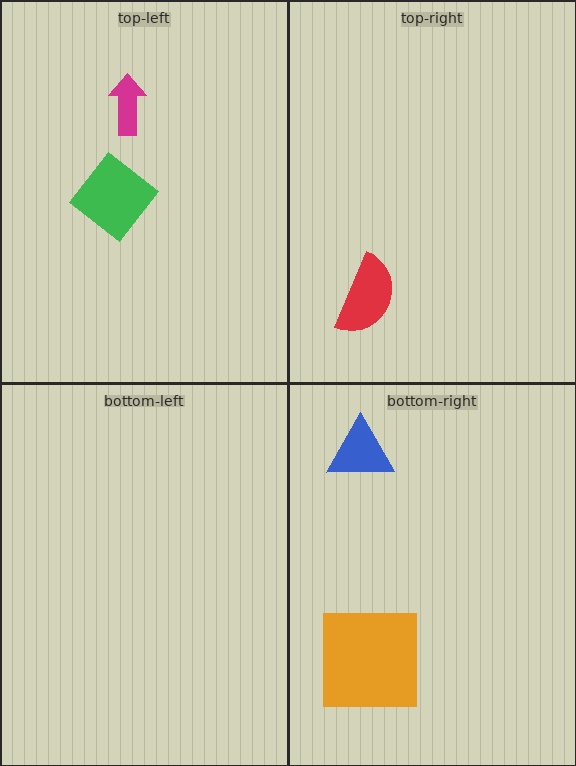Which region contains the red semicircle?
The top-right region.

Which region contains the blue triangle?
The bottom-right region.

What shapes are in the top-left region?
The magenta arrow, the green diamond.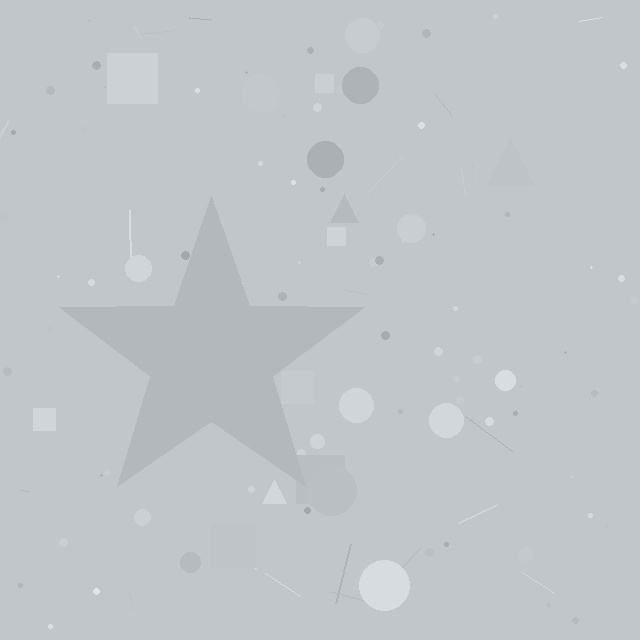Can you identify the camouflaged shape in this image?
The camouflaged shape is a star.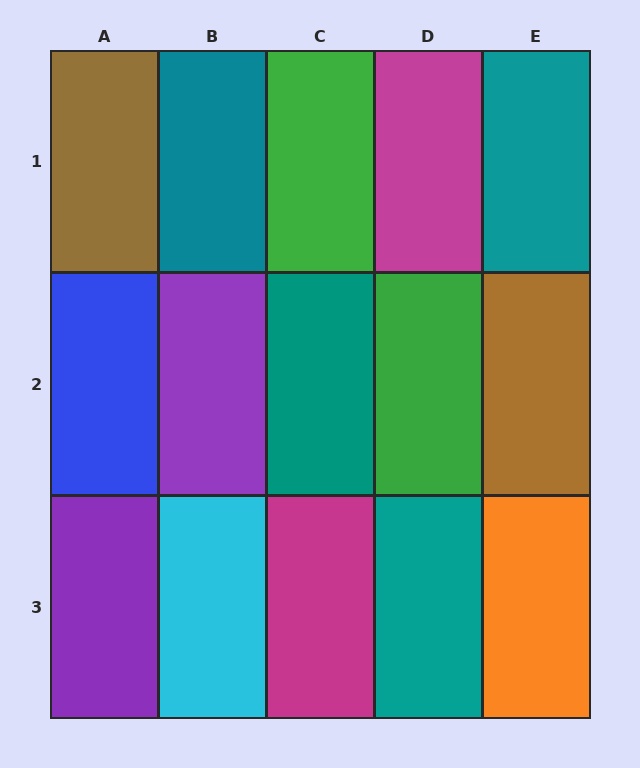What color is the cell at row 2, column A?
Blue.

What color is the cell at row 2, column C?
Teal.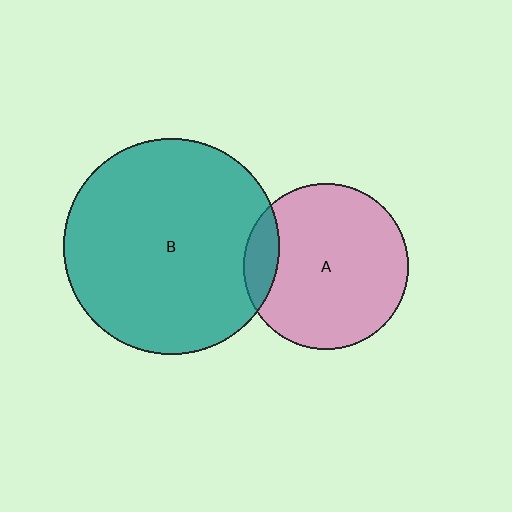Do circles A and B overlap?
Yes.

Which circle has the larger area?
Circle B (teal).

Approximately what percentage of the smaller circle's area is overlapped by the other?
Approximately 10%.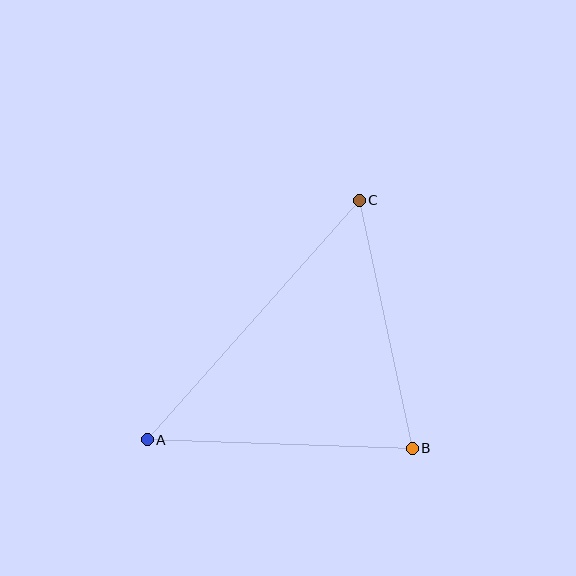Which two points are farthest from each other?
Points A and C are farthest from each other.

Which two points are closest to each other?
Points B and C are closest to each other.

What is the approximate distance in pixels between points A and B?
The distance between A and B is approximately 265 pixels.